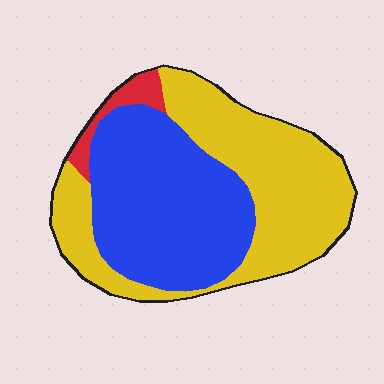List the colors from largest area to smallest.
From largest to smallest: yellow, blue, red.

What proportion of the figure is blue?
Blue takes up between a third and a half of the figure.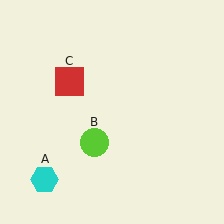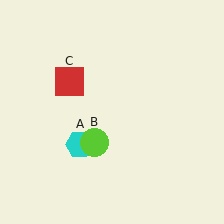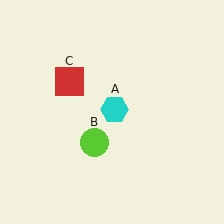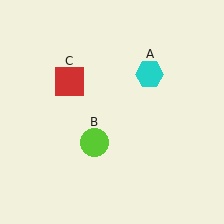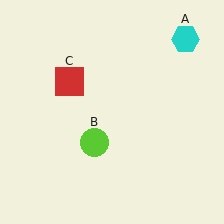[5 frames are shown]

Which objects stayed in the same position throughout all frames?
Lime circle (object B) and red square (object C) remained stationary.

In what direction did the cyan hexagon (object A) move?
The cyan hexagon (object A) moved up and to the right.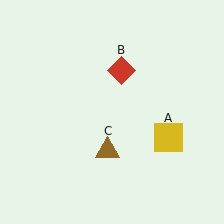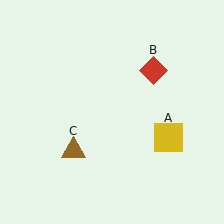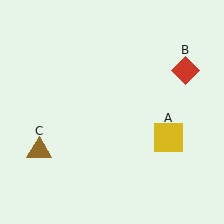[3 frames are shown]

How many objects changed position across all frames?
2 objects changed position: red diamond (object B), brown triangle (object C).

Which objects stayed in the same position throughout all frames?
Yellow square (object A) remained stationary.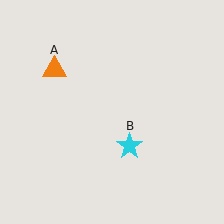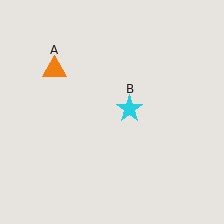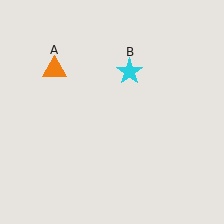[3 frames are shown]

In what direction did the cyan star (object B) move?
The cyan star (object B) moved up.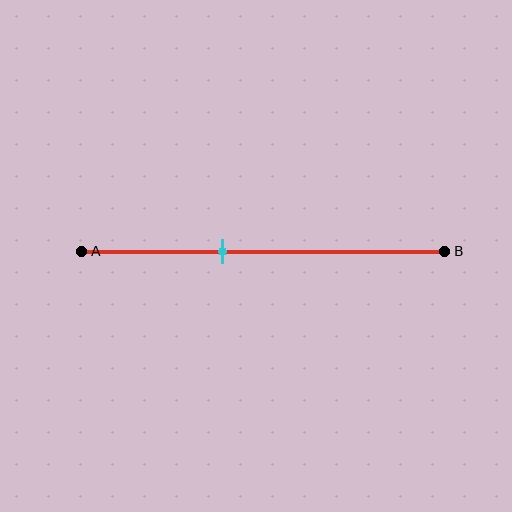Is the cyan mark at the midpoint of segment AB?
No, the mark is at about 40% from A, not at the 50% midpoint.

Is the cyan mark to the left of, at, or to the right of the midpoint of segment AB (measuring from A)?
The cyan mark is to the left of the midpoint of segment AB.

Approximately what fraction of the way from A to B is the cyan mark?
The cyan mark is approximately 40% of the way from A to B.